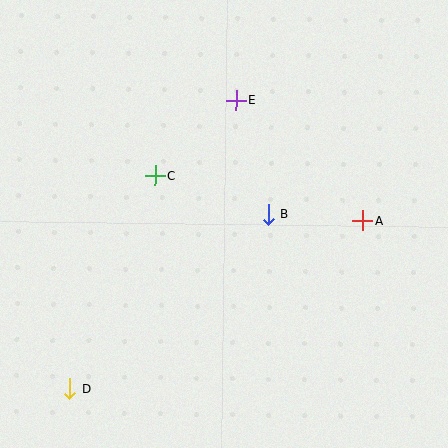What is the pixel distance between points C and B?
The distance between C and B is 120 pixels.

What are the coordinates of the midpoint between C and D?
The midpoint between C and D is at (112, 282).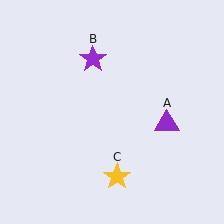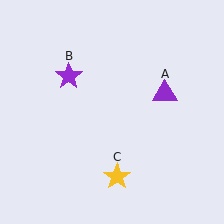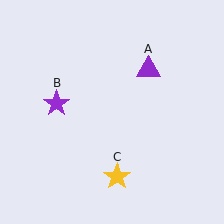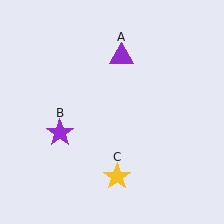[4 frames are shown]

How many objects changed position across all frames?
2 objects changed position: purple triangle (object A), purple star (object B).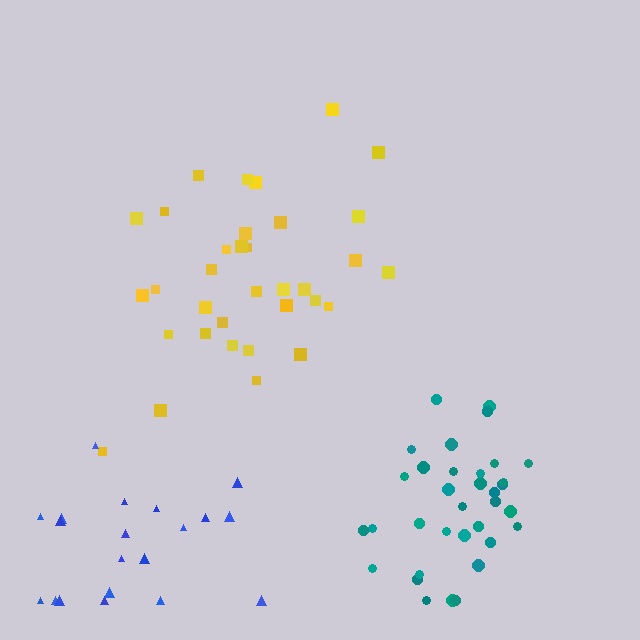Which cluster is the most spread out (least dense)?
Blue.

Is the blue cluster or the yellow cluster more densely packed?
Yellow.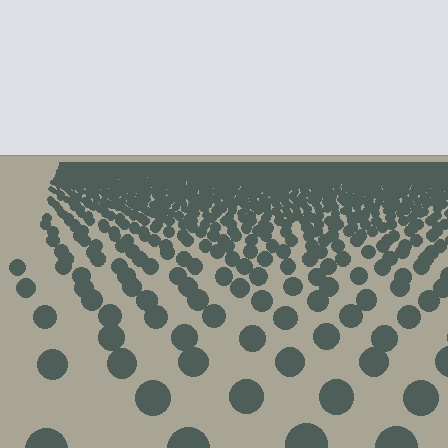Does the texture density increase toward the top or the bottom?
Density increases toward the top.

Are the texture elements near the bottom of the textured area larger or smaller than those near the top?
Larger. Near the bottom, elements are closer to the viewer and appear at a bigger on-screen size.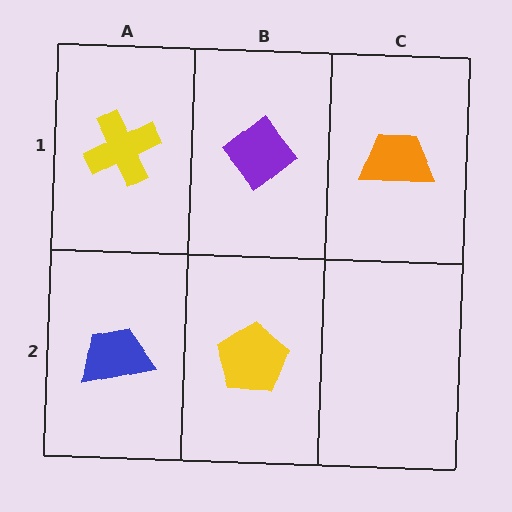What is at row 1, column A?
A yellow cross.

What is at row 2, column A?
A blue trapezoid.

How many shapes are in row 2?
2 shapes.